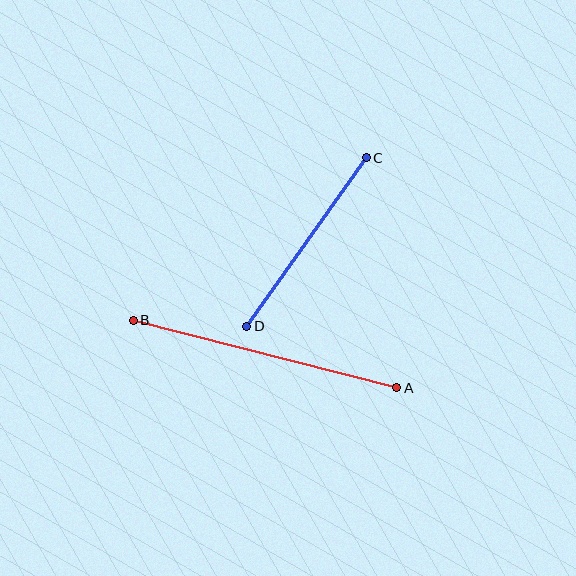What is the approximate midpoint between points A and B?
The midpoint is at approximately (265, 354) pixels.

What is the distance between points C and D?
The distance is approximately 207 pixels.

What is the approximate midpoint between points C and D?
The midpoint is at approximately (306, 242) pixels.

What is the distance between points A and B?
The distance is approximately 272 pixels.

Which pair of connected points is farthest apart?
Points A and B are farthest apart.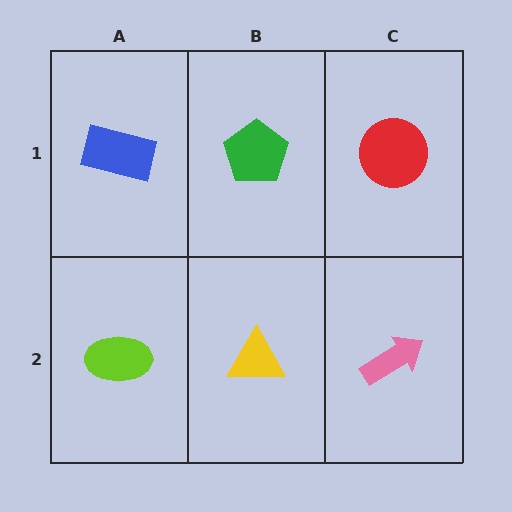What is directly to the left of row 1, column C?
A green pentagon.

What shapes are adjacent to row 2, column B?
A green pentagon (row 1, column B), a lime ellipse (row 2, column A), a pink arrow (row 2, column C).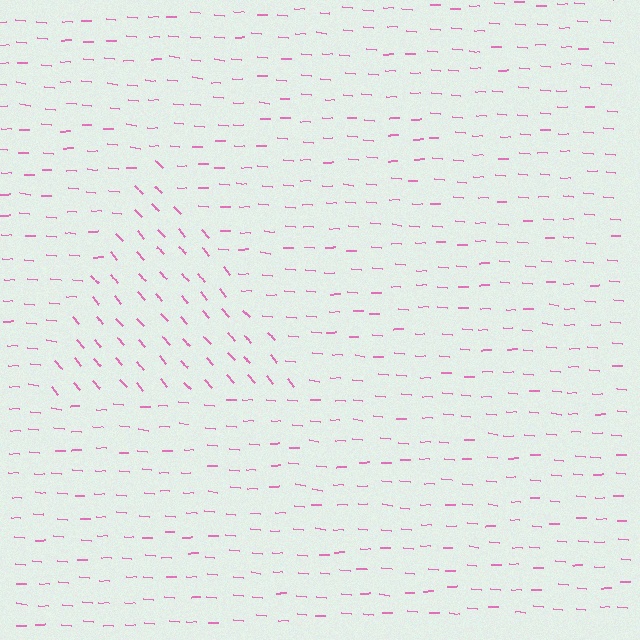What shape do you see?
I see a triangle.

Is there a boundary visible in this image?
Yes, there is a texture boundary formed by a change in line orientation.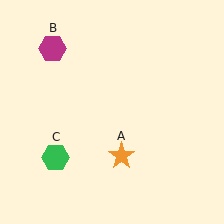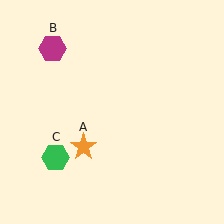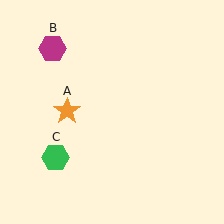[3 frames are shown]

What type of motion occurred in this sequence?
The orange star (object A) rotated clockwise around the center of the scene.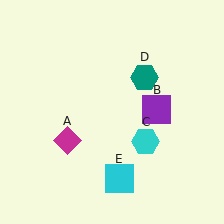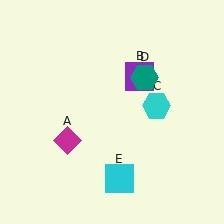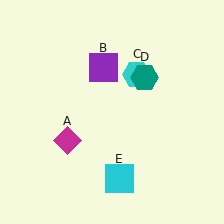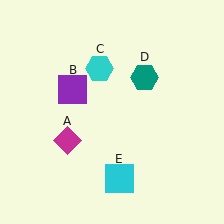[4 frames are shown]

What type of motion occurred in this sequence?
The purple square (object B), cyan hexagon (object C) rotated counterclockwise around the center of the scene.